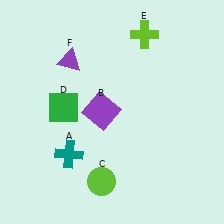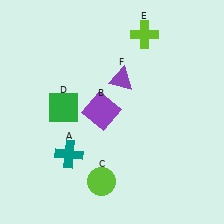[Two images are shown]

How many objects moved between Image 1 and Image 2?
1 object moved between the two images.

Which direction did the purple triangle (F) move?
The purple triangle (F) moved right.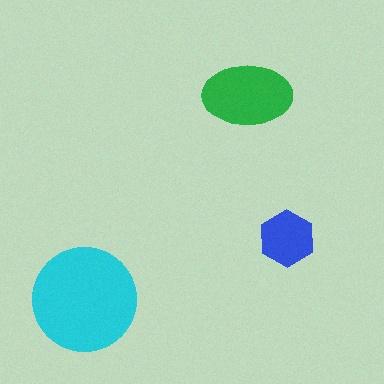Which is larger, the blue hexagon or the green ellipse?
The green ellipse.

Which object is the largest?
The cyan circle.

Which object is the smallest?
The blue hexagon.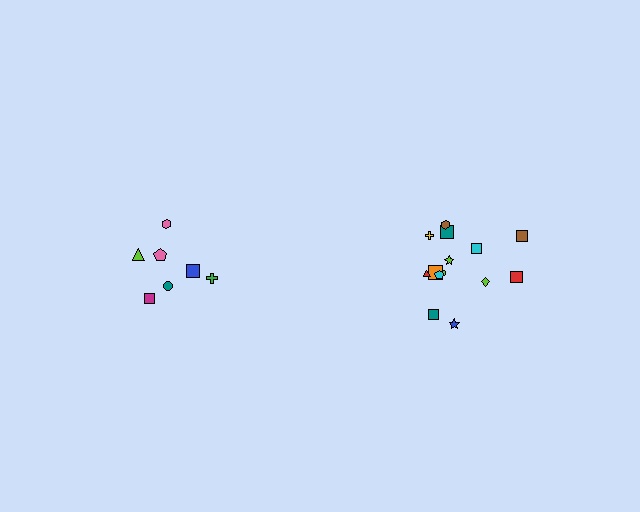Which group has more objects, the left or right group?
The right group.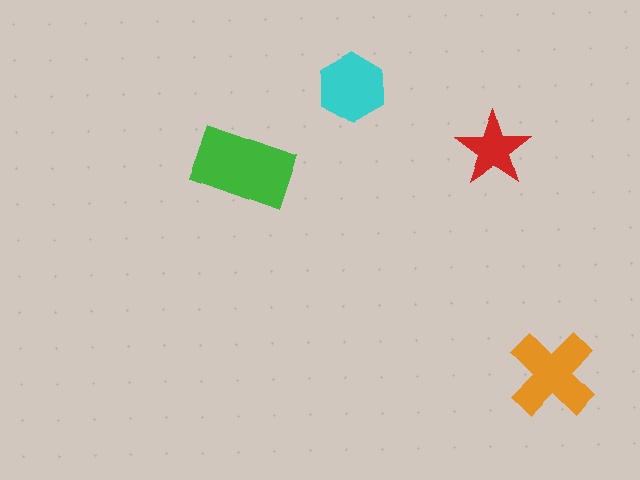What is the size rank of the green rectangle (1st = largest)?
1st.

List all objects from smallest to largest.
The red star, the cyan hexagon, the orange cross, the green rectangle.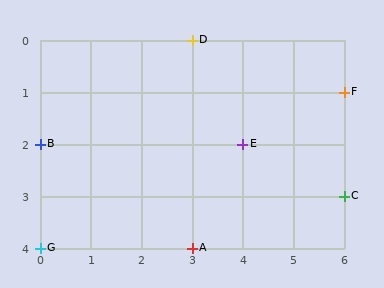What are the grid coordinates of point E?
Point E is at grid coordinates (4, 2).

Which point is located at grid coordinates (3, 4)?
Point A is at (3, 4).